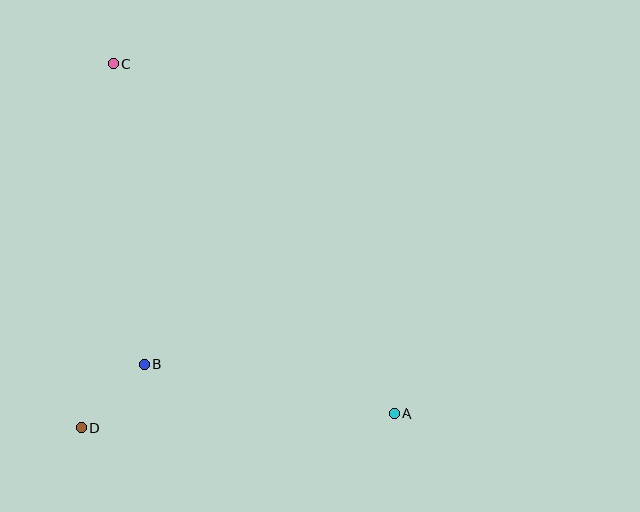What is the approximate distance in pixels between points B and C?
The distance between B and C is approximately 302 pixels.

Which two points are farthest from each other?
Points A and C are farthest from each other.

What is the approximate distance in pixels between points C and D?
The distance between C and D is approximately 365 pixels.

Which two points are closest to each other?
Points B and D are closest to each other.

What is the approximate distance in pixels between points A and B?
The distance between A and B is approximately 255 pixels.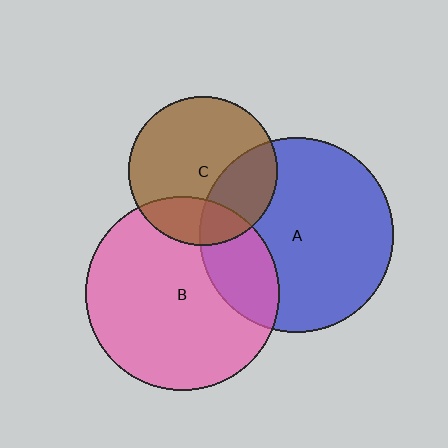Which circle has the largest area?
Circle A (blue).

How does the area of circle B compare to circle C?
Approximately 1.7 times.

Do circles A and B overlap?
Yes.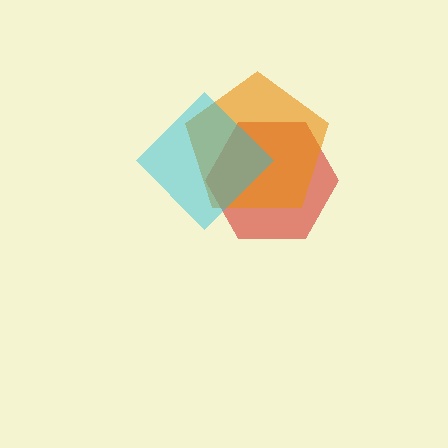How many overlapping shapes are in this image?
There are 3 overlapping shapes in the image.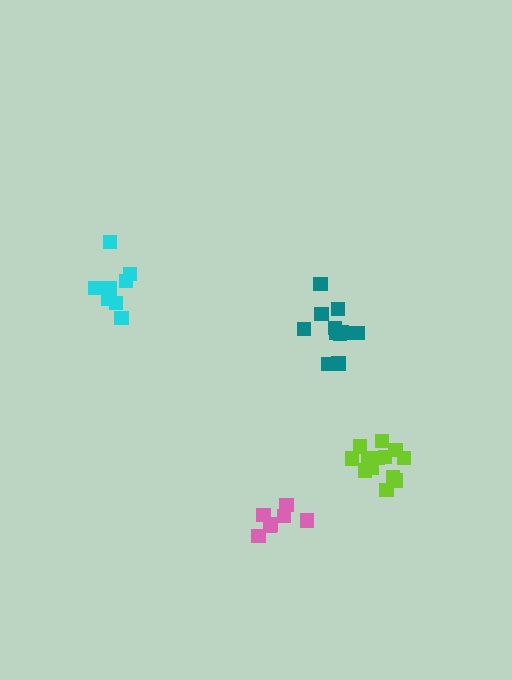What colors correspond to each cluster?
The clusters are colored: teal, lime, cyan, pink.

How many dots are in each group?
Group 1: 13 dots, Group 2: 13 dots, Group 3: 8 dots, Group 4: 8 dots (42 total).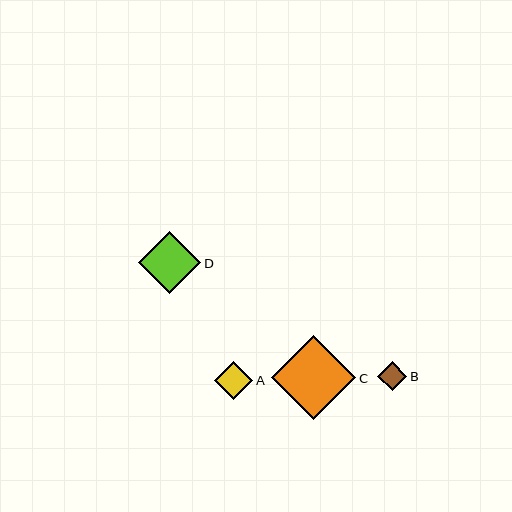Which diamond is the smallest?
Diamond B is the smallest with a size of approximately 30 pixels.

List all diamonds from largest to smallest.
From largest to smallest: C, D, A, B.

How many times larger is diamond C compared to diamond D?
Diamond C is approximately 1.4 times the size of diamond D.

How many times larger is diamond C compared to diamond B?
Diamond C is approximately 2.8 times the size of diamond B.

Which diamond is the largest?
Diamond C is the largest with a size of approximately 84 pixels.